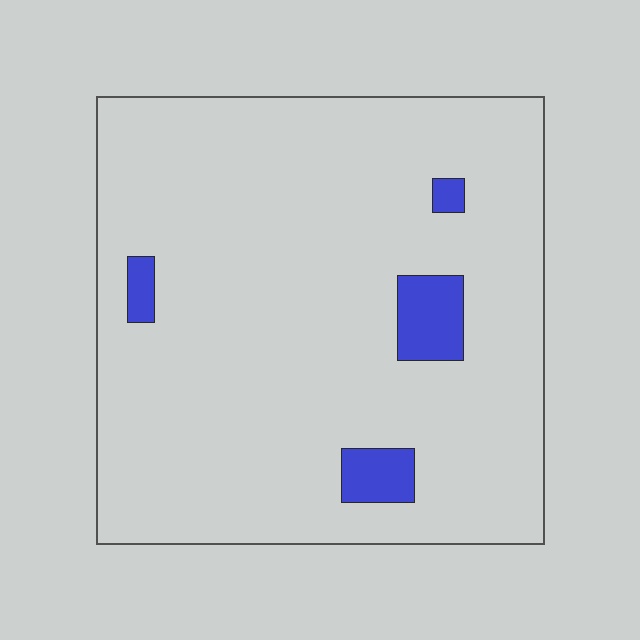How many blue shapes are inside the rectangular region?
4.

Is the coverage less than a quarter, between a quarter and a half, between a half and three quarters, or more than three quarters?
Less than a quarter.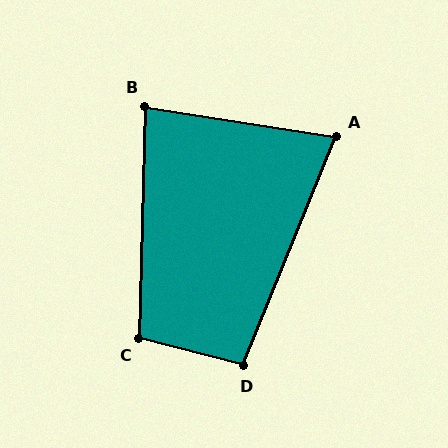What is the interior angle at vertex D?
Approximately 98 degrees (obtuse).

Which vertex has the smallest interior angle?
A, at approximately 77 degrees.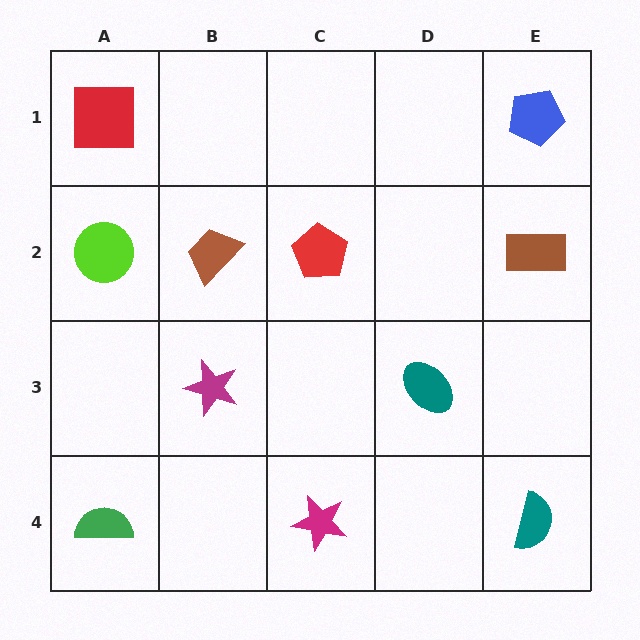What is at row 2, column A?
A lime circle.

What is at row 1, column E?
A blue pentagon.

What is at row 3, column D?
A teal ellipse.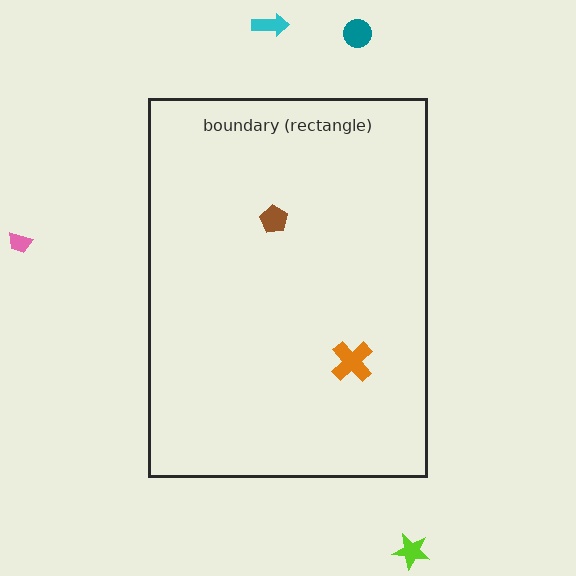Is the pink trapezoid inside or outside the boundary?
Outside.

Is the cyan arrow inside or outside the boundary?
Outside.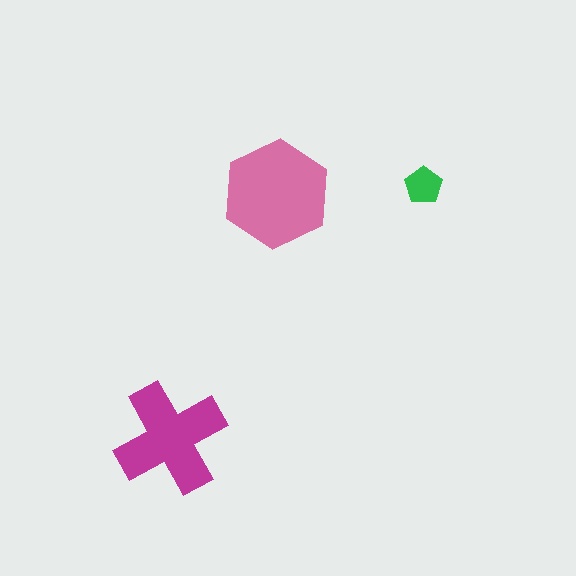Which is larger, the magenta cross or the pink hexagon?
The pink hexagon.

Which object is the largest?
The pink hexagon.